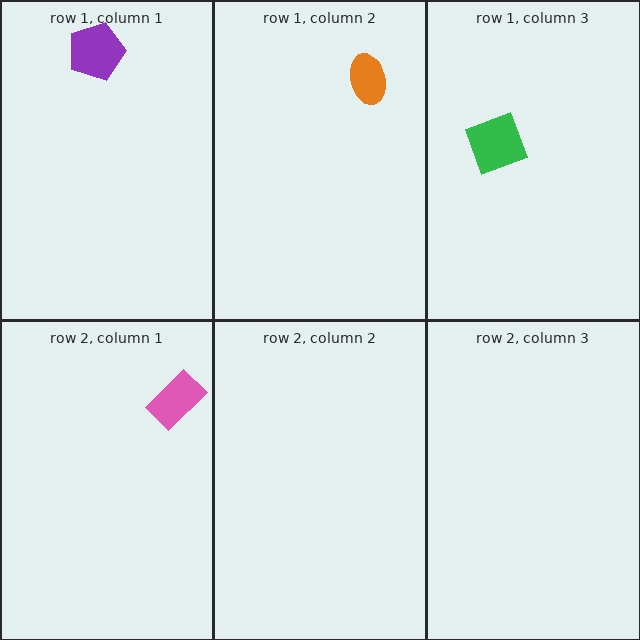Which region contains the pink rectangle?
The row 2, column 1 region.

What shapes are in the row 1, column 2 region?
The orange ellipse.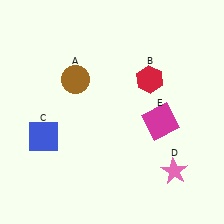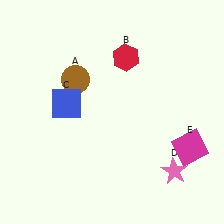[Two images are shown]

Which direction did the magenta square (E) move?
The magenta square (E) moved right.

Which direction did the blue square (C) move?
The blue square (C) moved up.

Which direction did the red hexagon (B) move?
The red hexagon (B) moved left.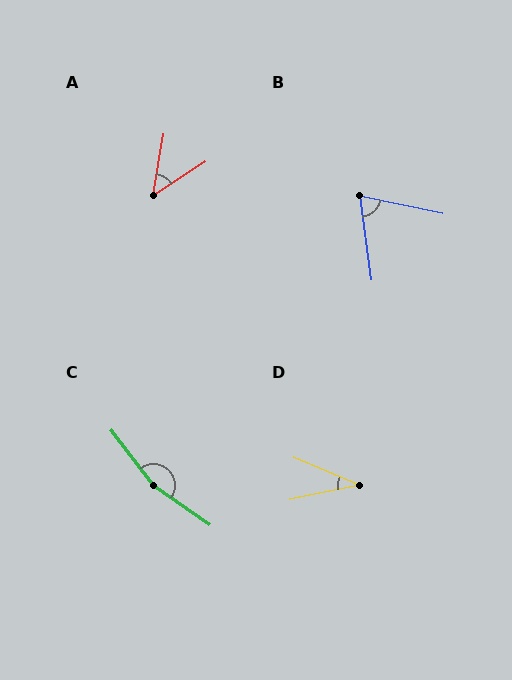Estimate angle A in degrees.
Approximately 47 degrees.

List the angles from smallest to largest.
D (34°), A (47°), B (70°), C (163°).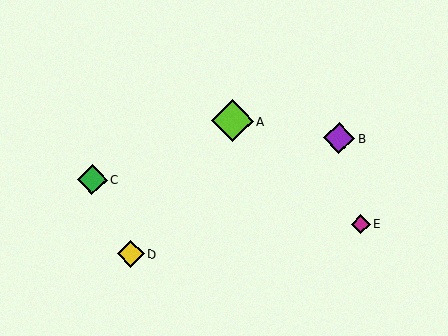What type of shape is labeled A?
Shape A is a lime diamond.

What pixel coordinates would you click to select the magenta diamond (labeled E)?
Click at (361, 224) to select the magenta diamond E.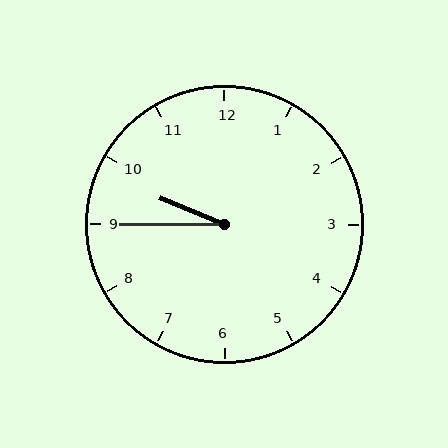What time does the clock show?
9:45.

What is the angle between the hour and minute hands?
Approximately 22 degrees.